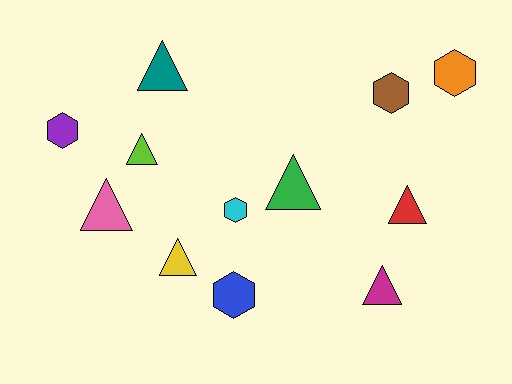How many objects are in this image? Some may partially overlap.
There are 12 objects.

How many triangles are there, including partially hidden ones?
There are 7 triangles.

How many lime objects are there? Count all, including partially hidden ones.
There is 1 lime object.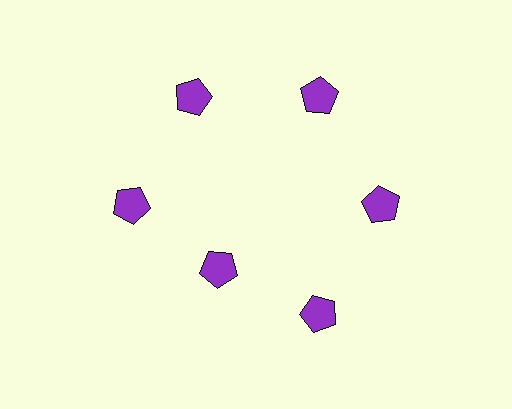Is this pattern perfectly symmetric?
No. The 6 purple pentagons are arranged in a ring, but one element near the 7 o'clock position is pulled inward toward the center, breaking the 6-fold rotational symmetry.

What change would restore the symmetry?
The symmetry would be restored by moving it outward, back onto the ring so that all 6 pentagons sit at equal angles and equal distance from the center.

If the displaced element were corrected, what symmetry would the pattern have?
It would have 6-fold rotational symmetry — the pattern would map onto itself every 60 degrees.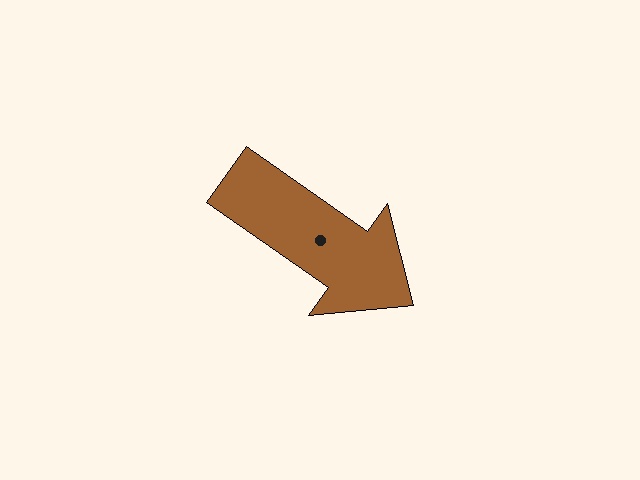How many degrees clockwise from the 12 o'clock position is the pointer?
Approximately 125 degrees.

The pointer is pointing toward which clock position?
Roughly 4 o'clock.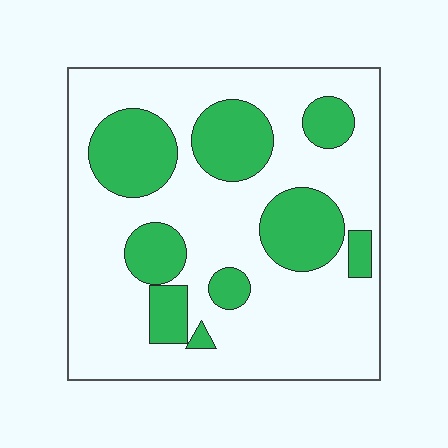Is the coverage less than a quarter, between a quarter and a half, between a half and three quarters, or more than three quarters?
Between a quarter and a half.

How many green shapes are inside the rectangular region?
9.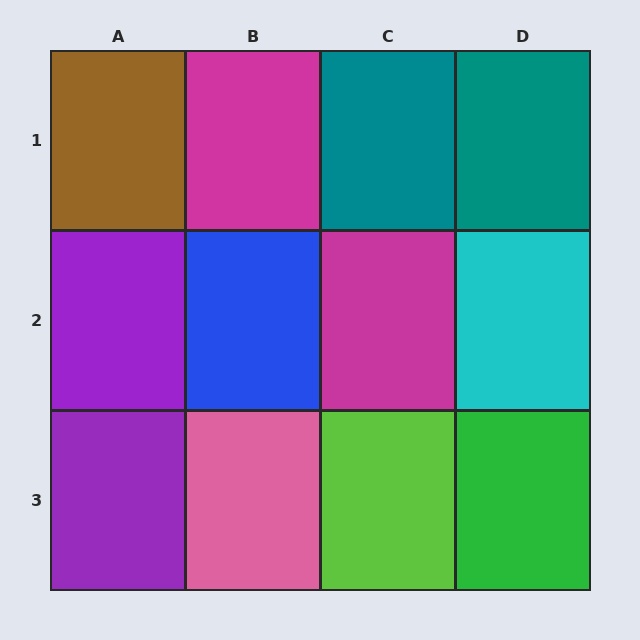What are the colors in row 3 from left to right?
Purple, pink, lime, green.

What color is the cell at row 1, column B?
Magenta.